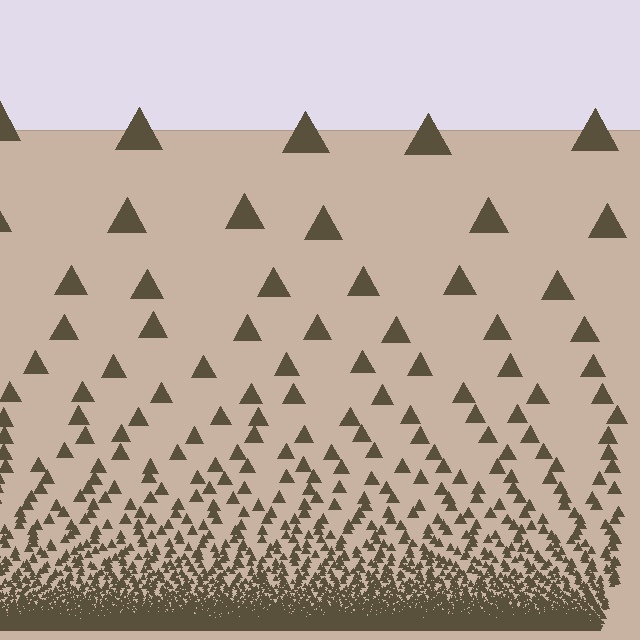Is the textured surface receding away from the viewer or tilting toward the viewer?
The surface appears to tilt toward the viewer. Texture elements get larger and sparser toward the top.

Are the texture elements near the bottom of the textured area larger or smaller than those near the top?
Smaller. The gradient is inverted — elements near the bottom are smaller and denser.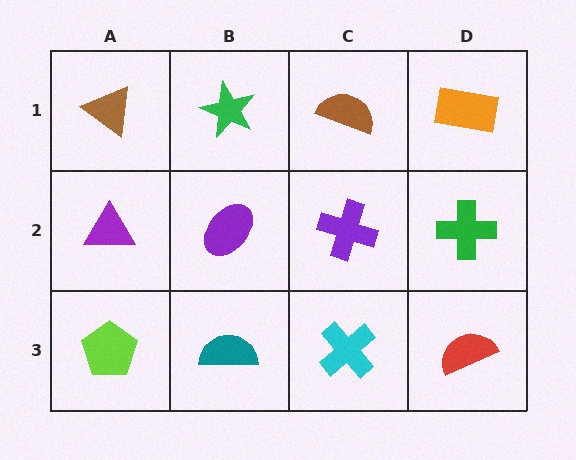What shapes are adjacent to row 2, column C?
A brown semicircle (row 1, column C), a cyan cross (row 3, column C), a purple ellipse (row 2, column B), a green cross (row 2, column D).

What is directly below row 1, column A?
A purple triangle.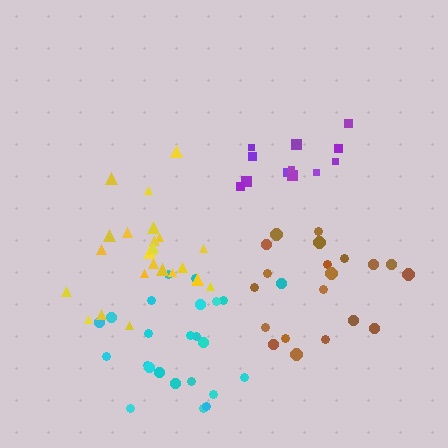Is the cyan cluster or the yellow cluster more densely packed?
Yellow.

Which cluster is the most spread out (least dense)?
Cyan.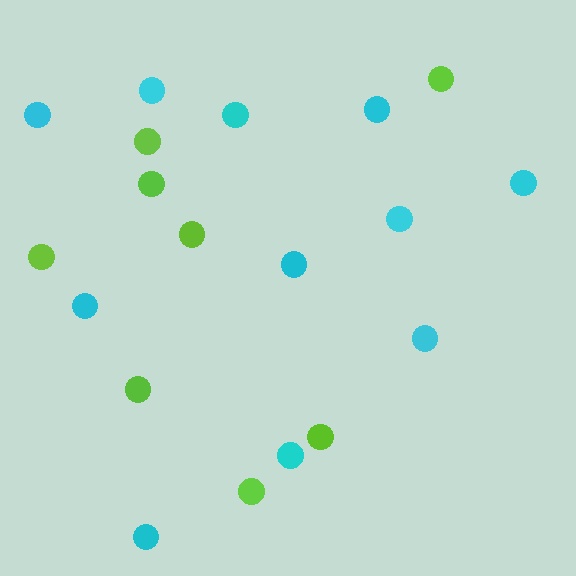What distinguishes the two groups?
There are 2 groups: one group of cyan circles (11) and one group of lime circles (8).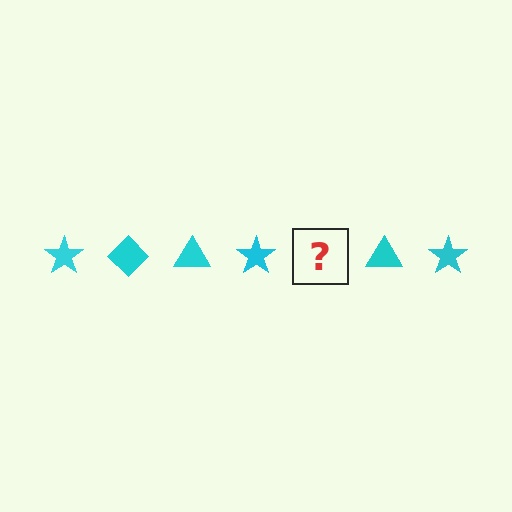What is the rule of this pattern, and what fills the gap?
The rule is that the pattern cycles through star, diamond, triangle shapes in cyan. The gap should be filled with a cyan diamond.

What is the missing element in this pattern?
The missing element is a cyan diamond.